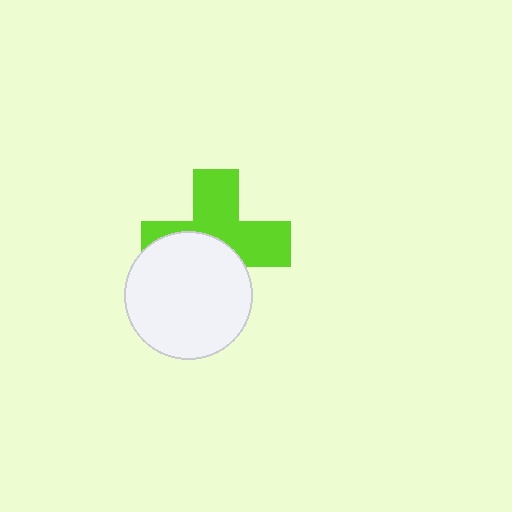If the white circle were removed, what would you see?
You would see the complete lime cross.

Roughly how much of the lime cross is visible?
About half of it is visible (roughly 55%).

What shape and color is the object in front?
The object in front is a white circle.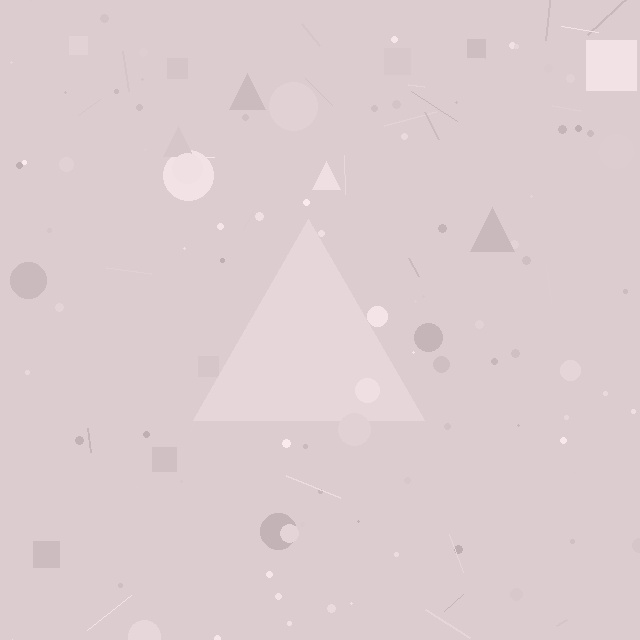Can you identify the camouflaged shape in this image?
The camouflaged shape is a triangle.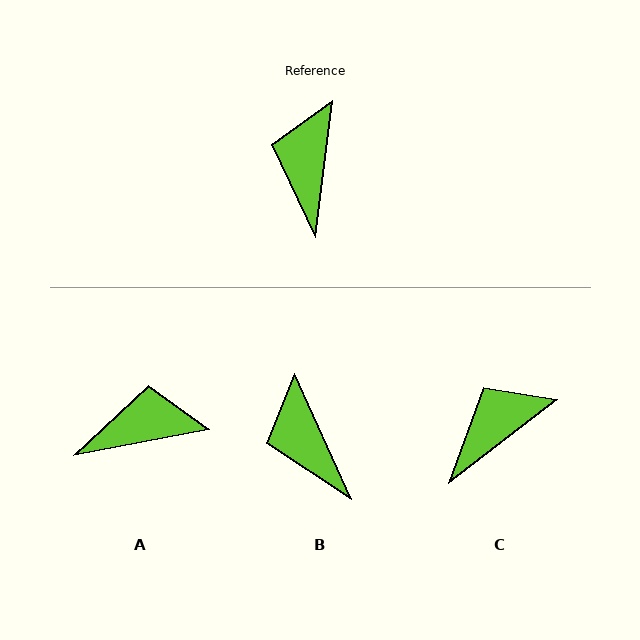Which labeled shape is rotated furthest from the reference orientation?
A, about 72 degrees away.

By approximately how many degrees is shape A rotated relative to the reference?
Approximately 72 degrees clockwise.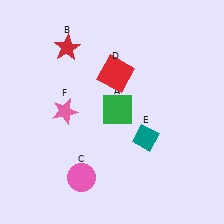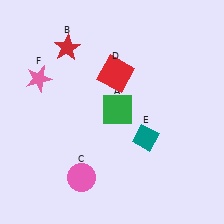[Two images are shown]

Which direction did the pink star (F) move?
The pink star (F) moved up.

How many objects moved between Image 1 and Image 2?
1 object moved between the two images.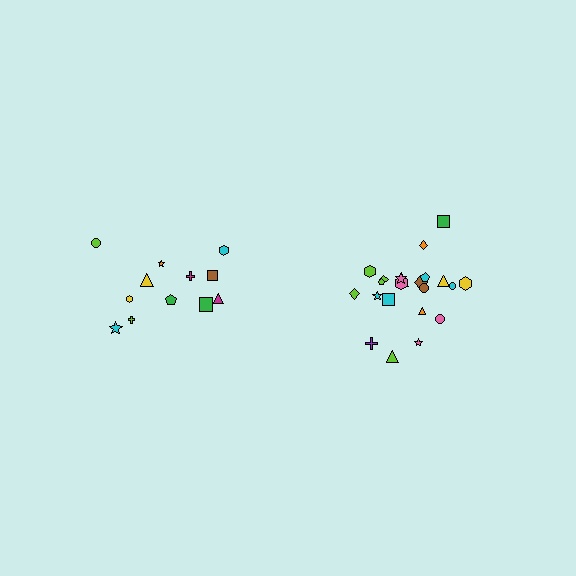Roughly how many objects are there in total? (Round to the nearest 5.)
Roughly 35 objects in total.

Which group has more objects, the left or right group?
The right group.